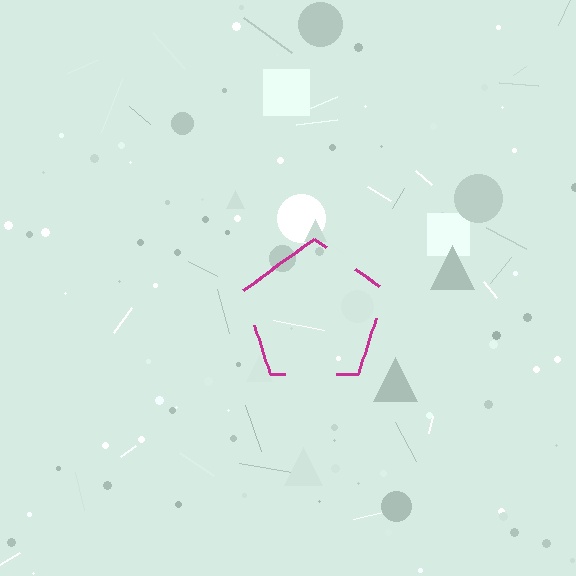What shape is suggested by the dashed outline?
The dashed outline suggests a pentagon.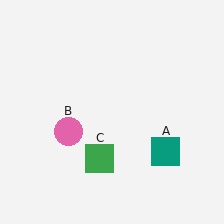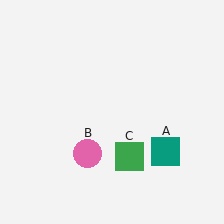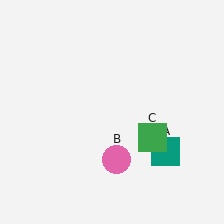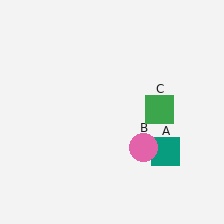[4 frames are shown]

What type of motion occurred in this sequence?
The pink circle (object B), green square (object C) rotated counterclockwise around the center of the scene.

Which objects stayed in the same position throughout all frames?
Teal square (object A) remained stationary.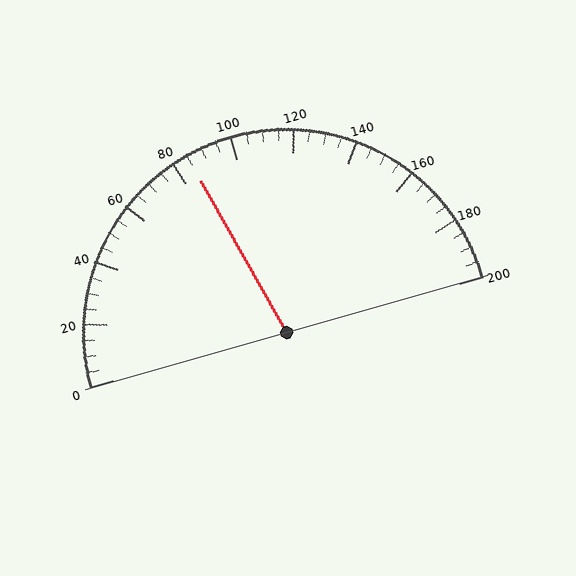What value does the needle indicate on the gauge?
The needle indicates approximately 85.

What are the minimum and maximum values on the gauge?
The gauge ranges from 0 to 200.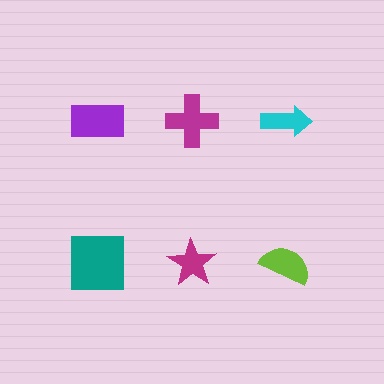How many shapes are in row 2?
3 shapes.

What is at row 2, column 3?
A lime semicircle.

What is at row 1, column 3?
A cyan arrow.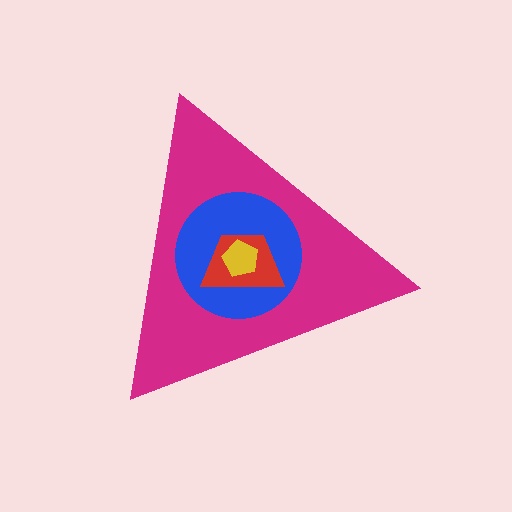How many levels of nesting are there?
4.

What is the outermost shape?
The magenta triangle.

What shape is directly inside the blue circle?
The red trapezoid.